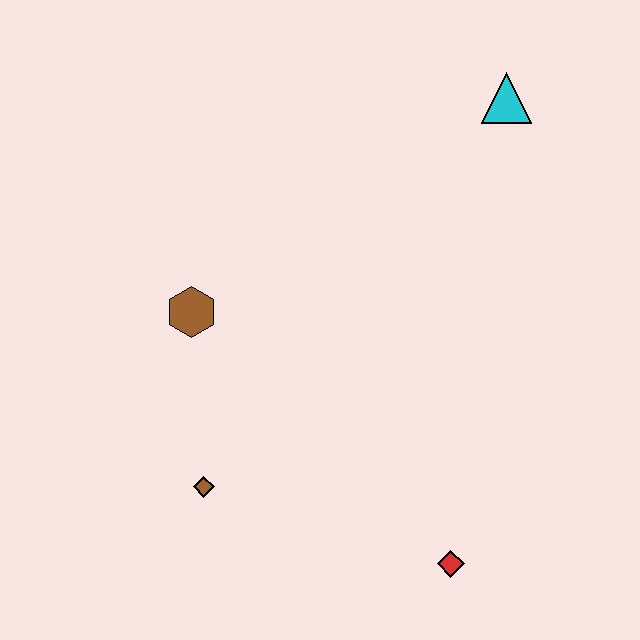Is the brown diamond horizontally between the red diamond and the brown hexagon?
Yes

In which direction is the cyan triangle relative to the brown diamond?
The cyan triangle is above the brown diamond.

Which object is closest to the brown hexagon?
The brown diamond is closest to the brown hexagon.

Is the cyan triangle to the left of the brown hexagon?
No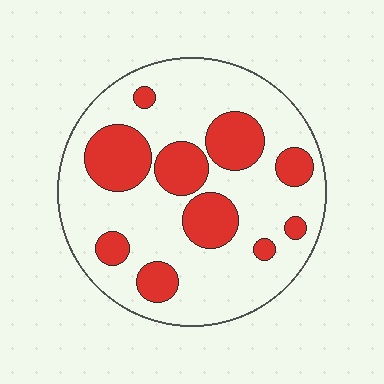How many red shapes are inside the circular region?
10.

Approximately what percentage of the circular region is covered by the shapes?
Approximately 30%.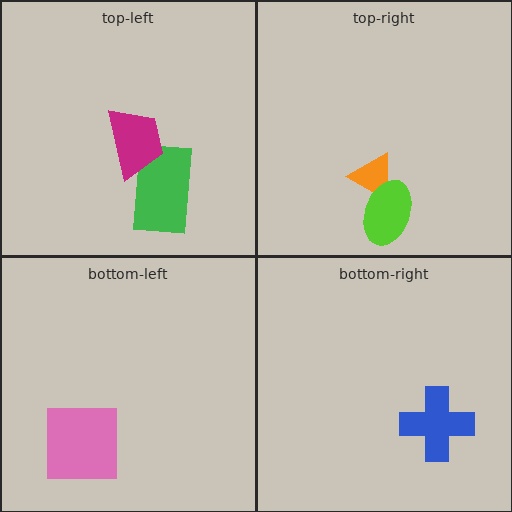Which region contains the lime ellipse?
The top-right region.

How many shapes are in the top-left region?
2.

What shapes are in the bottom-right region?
The blue cross.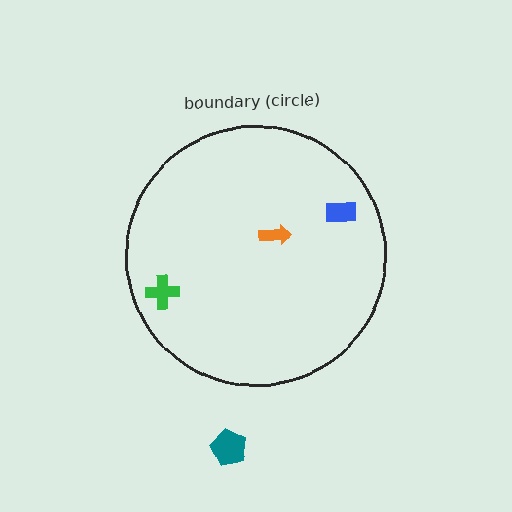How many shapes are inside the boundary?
3 inside, 1 outside.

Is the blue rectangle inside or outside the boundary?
Inside.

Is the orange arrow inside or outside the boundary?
Inside.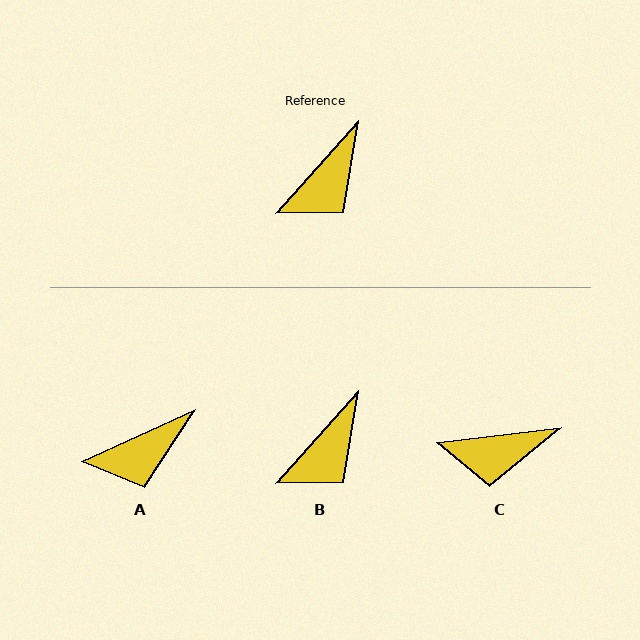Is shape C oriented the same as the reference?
No, it is off by about 41 degrees.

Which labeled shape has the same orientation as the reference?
B.